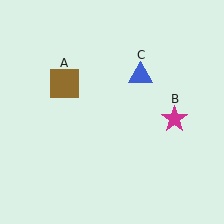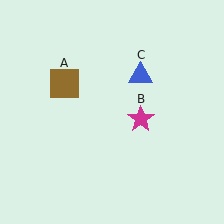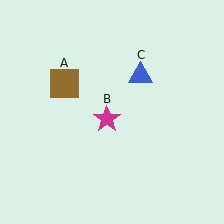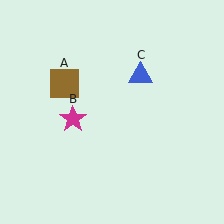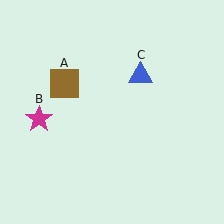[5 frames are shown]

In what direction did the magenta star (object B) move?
The magenta star (object B) moved left.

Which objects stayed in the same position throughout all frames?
Brown square (object A) and blue triangle (object C) remained stationary.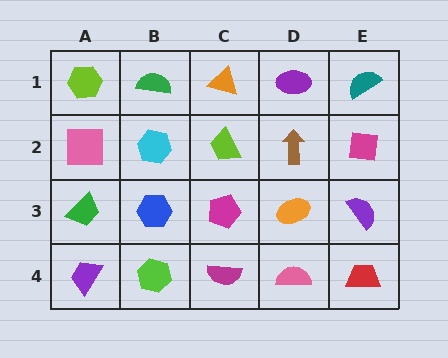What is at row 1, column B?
A green semicircle.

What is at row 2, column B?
A cyan hexagon.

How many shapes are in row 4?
5 shapes.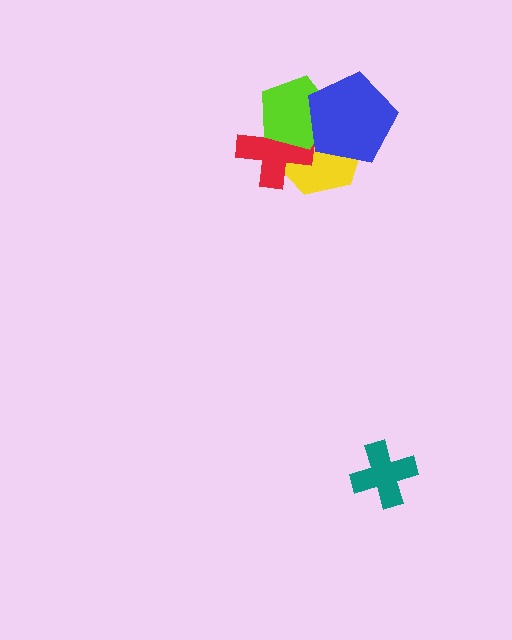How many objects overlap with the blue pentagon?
2 objects overlap with the blue pentagon.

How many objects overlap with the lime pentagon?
3 objects overlap with the lime pentagon.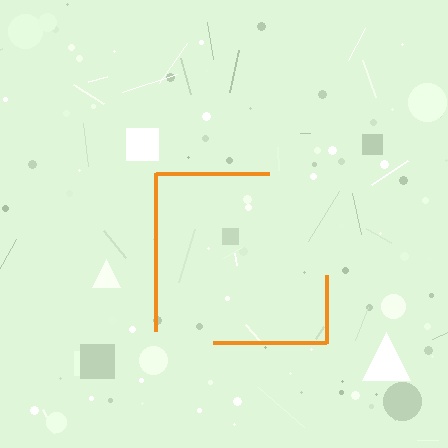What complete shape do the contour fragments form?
The contour fragments form a square.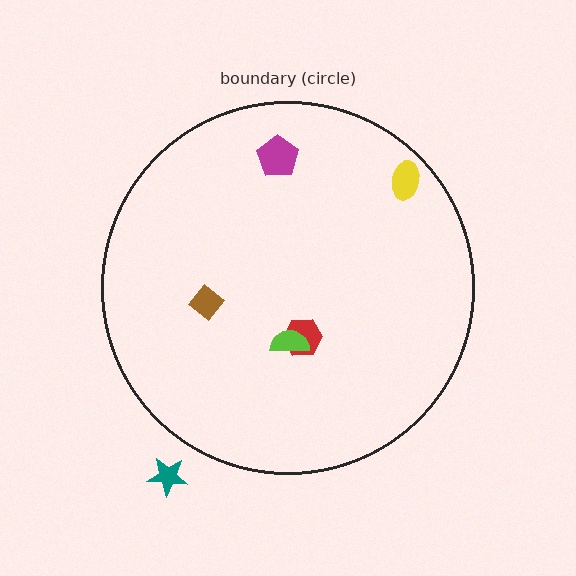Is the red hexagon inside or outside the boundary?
Inside.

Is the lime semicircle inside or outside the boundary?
Inside.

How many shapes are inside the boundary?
5 inside, 1 outside.